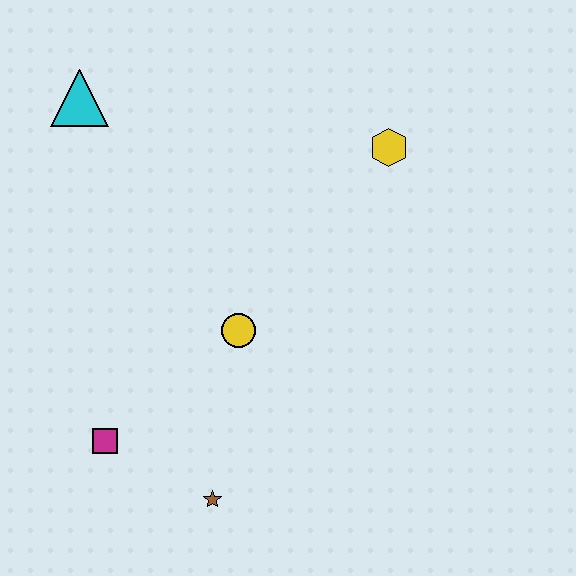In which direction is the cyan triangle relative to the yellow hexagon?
The cyan triangle is to the left of the yellow hexagon.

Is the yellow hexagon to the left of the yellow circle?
No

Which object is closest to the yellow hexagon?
The yellow circle is closest to the yellow hexagon.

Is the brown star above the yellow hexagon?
No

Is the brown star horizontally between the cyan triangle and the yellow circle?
Yes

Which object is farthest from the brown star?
The cyan triangle is farthest from the brown star.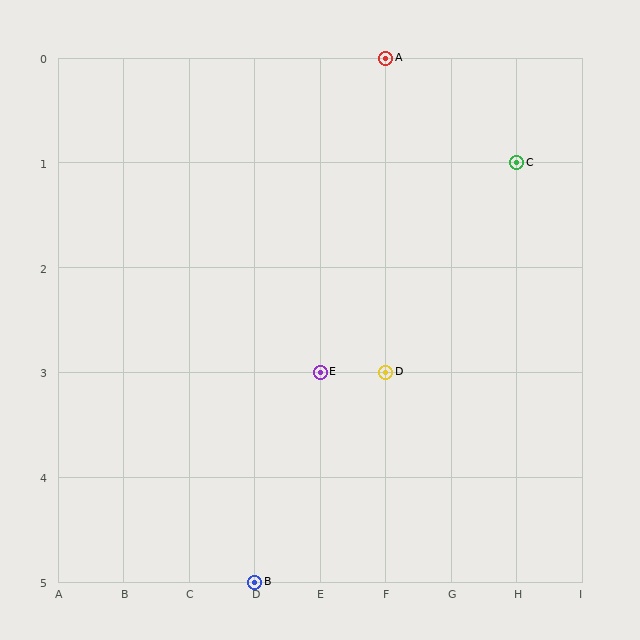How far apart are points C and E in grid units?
Points C and E are 3 columns and 2 rows apart (about 3.6 grid units diagonally).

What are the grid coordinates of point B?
Point B is at grid coordinates (D, 5).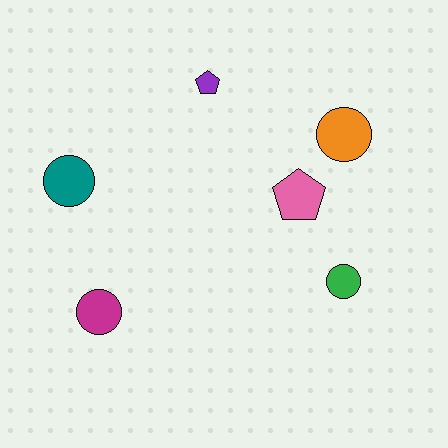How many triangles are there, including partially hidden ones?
There are no triangles.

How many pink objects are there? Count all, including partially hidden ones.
There is 1 pink object.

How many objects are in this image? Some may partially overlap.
There are 6 objects.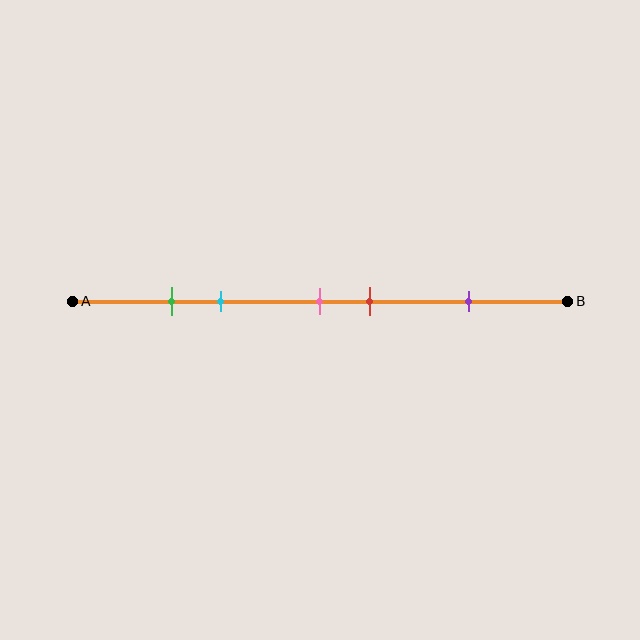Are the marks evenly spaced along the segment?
No, the marks are not evenly spaced.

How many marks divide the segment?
There are 5 marks dividing the segment.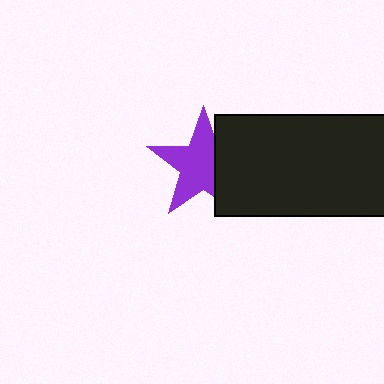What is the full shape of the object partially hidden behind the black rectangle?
The partially hidden object is a purple star.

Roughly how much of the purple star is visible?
Most of it is visible (roughly 67%).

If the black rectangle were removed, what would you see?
You would see the complete purple star.